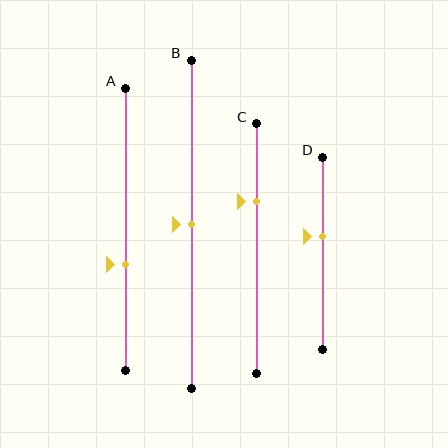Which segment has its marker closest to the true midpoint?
Segment B has its marker closest to the true midpoint.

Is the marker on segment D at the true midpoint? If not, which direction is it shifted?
No, the marker on segment D is shifted upward by about 9% of the segment length.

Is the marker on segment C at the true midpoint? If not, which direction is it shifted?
No, the marker on segment C is shifted upward by about 19% of the segment length.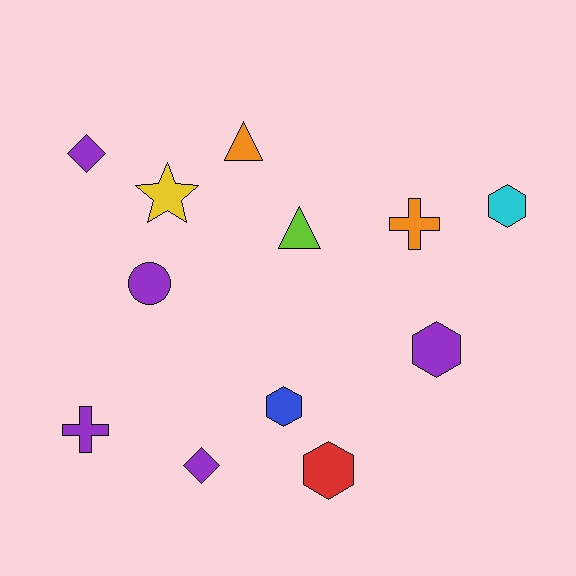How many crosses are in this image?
There are 2 crosses.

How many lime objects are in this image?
There is 1 lime object.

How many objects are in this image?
There are 12 objects.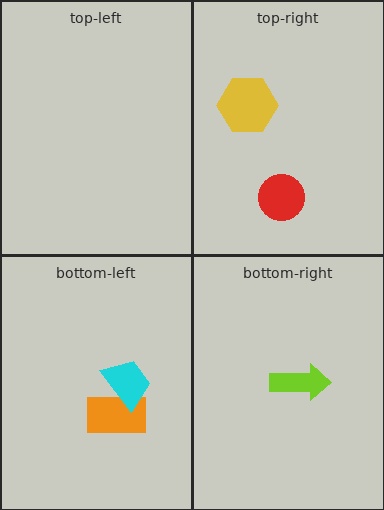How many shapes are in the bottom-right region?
1.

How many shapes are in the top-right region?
2.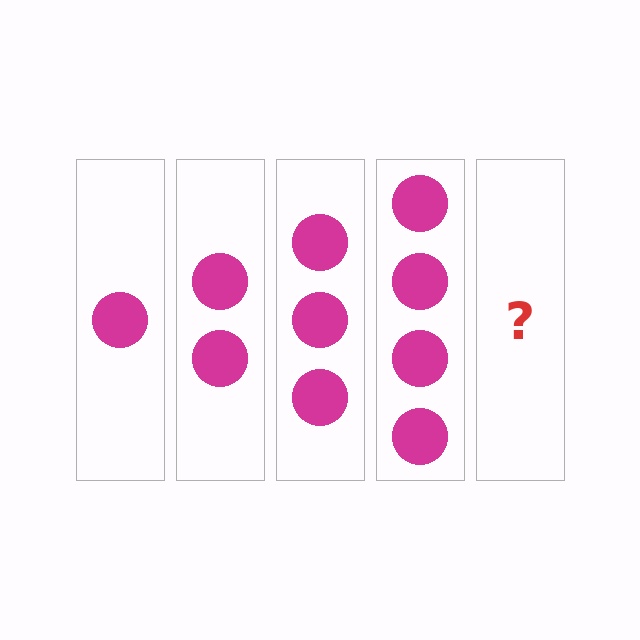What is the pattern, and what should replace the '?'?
The pattern is that each step adds one more circle. The '?' should be 5 circles.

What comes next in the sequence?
The next element should be 5 circles.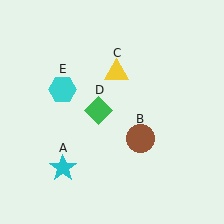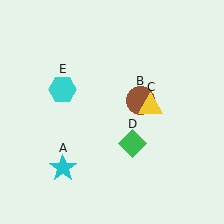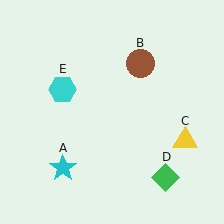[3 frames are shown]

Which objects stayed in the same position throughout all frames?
Cyan star (object A) and cyan hexagon (object E) remained stationary.